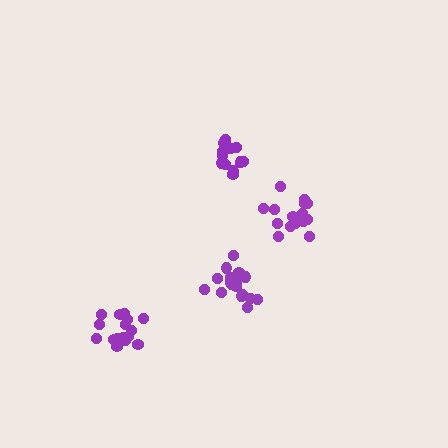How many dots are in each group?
Group 1: 16 dots, Group 2: 14 dots, Group 3: 17 dots, Group 4: 18 dots (65 total).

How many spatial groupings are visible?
There are 4 spatial groupings.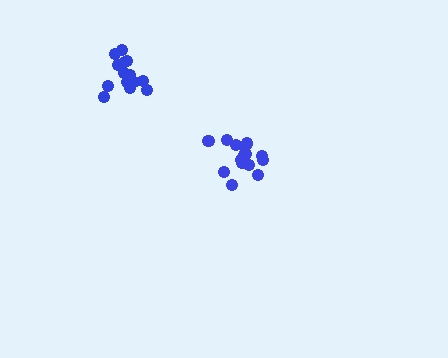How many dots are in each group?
Group 1: 14 dots, Group 2: 15 dots (29 total).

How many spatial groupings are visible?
There are 2 spatial groupings.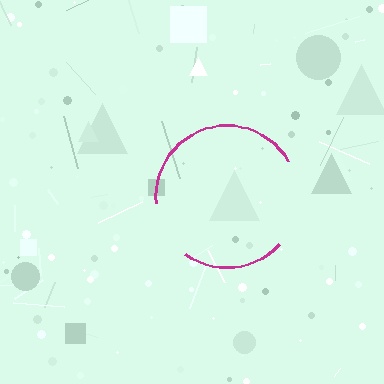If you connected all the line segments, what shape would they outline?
They would outline a circle.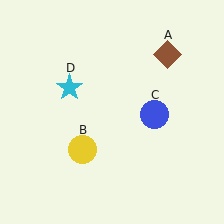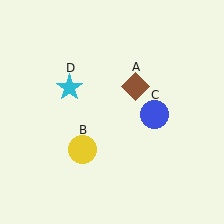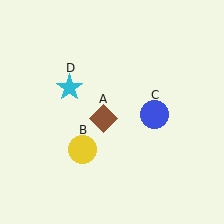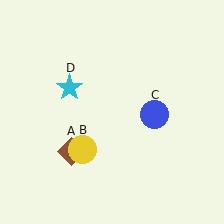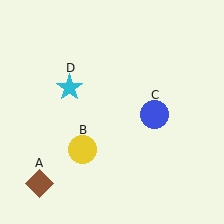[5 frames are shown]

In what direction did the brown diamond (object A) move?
The brown diamond (object A) moved down and to the left.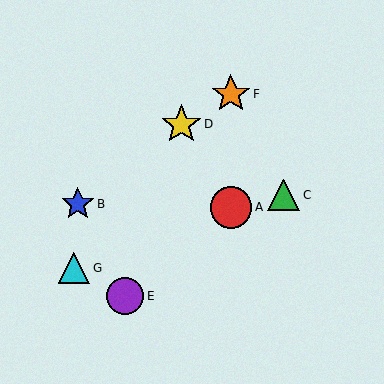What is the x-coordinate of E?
Object E is at x≈125.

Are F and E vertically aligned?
No, F is at x≈231 and E is at x≈125.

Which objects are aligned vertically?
Objects A, F are aligned vertically.